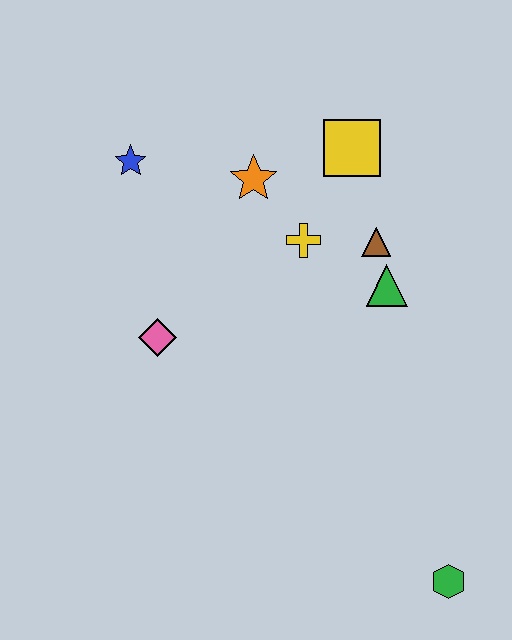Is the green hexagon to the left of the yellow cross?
No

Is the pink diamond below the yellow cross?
Yes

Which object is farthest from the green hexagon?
The blue star is farthest from the green hexagon.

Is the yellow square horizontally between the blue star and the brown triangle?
Yes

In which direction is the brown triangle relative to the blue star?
The brown triangle is to the right of the blue star.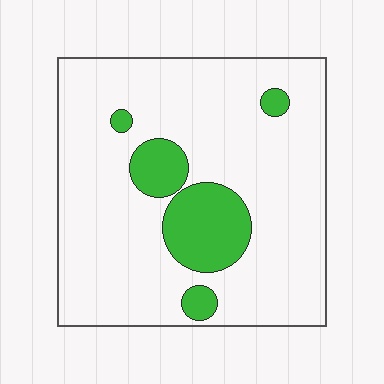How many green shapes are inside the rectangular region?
5.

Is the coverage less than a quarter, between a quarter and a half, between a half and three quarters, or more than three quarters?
Less than a quarter.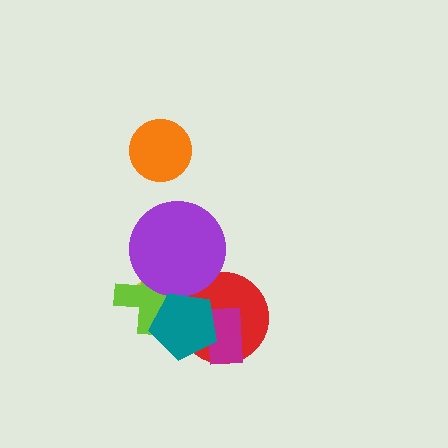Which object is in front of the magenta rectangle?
The teal pentagon is in front of the magenta rectangle.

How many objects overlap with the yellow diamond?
4 objects overlap with the yellow diamond.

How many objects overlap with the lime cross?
3 objects overlap with the lime cross.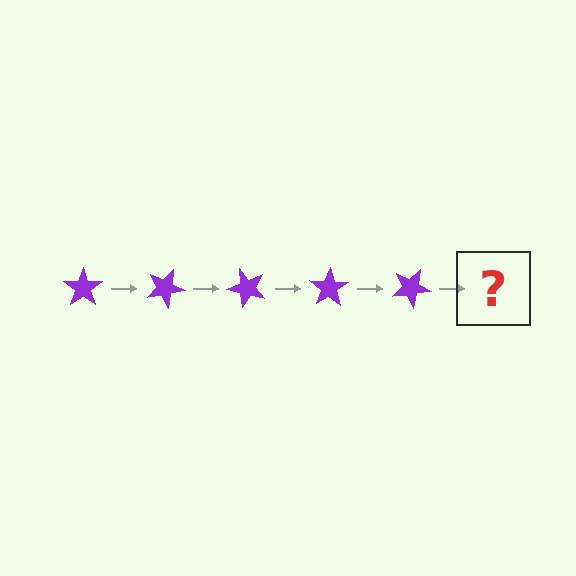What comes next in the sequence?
The next element should be a purple star rotated 125 degrees.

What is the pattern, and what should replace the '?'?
The pattern is that the star rotates 25 degrees each step. The '?' should be a purple star rotated 125 degrees.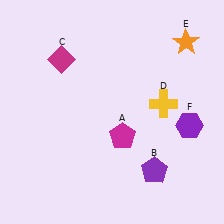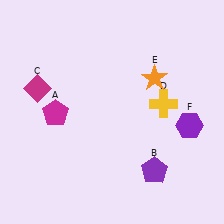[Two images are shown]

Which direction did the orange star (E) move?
The orange star (E) moved down.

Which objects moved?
The objects that moved are: the magenta pentagon (A), the magenta diamond (C), the orange star (E).